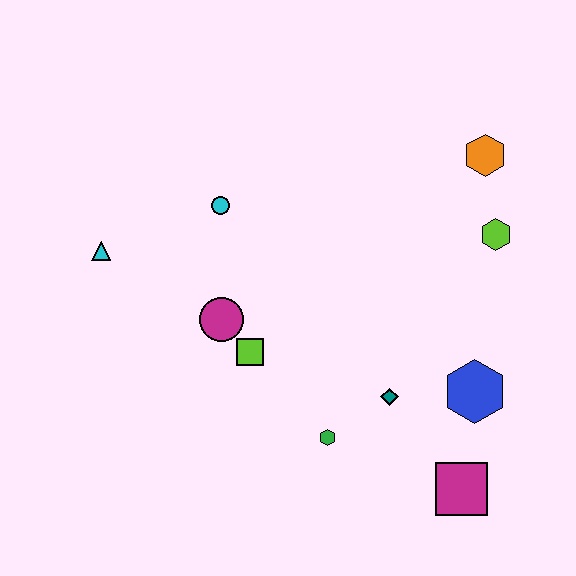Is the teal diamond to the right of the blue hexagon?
No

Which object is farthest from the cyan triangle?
The magenta square is farthest from the cyan triangle.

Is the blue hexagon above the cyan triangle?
No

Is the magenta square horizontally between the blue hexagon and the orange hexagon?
No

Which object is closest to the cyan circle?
The magenta circle is closest to the cyan circle.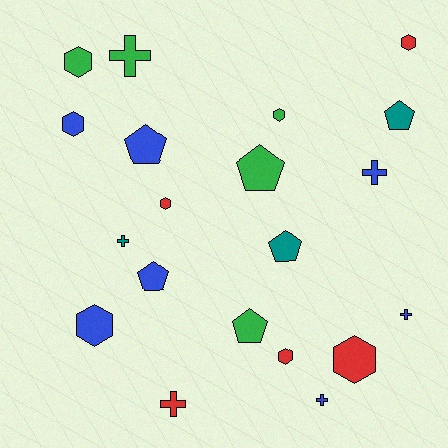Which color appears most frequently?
Blue, with 7 objects.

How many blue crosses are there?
There are 3 blue crosses.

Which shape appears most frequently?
Hexagon, with 8 objects.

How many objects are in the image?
There are 20 objects.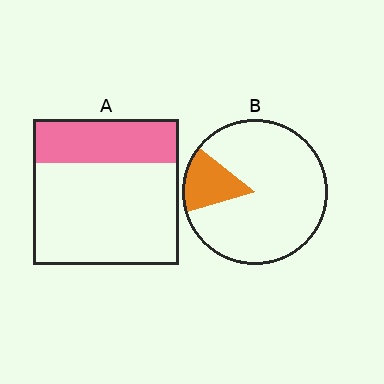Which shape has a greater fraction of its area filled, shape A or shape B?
Shape A.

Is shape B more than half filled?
No.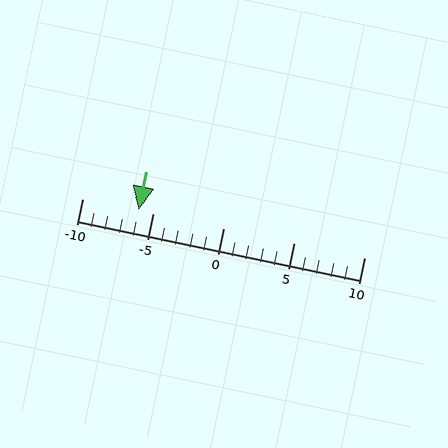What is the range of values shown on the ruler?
The ruler shows values from -10 to 10.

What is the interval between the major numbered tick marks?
The major tick marks are spaced 5 units apart.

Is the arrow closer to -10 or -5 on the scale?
The arrow is closer to -5.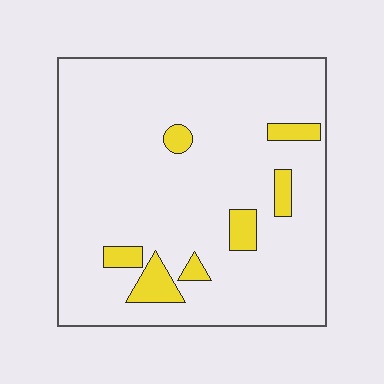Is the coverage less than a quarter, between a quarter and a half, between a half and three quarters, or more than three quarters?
Less than a quarter.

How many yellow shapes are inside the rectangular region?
7.